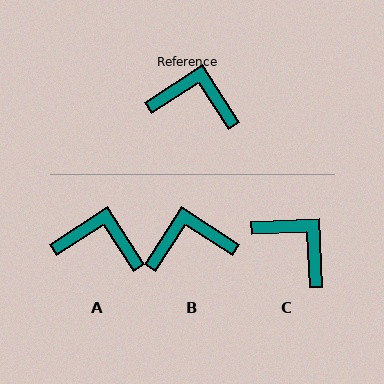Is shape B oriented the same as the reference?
No, it is off by about 24 degrees.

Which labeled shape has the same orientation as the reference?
A.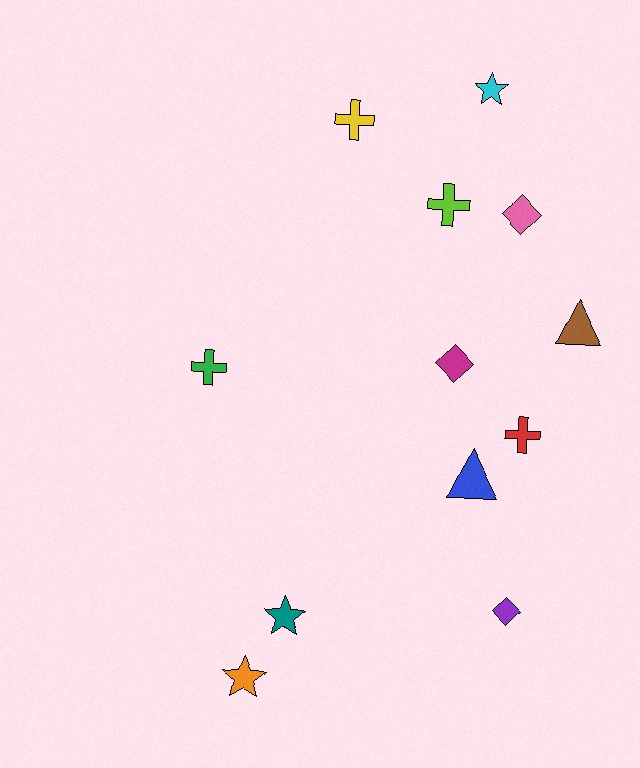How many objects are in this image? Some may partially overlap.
There are 12 objects.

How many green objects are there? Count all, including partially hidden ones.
There is 1 green object.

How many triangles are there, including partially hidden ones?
There are 2 triangles.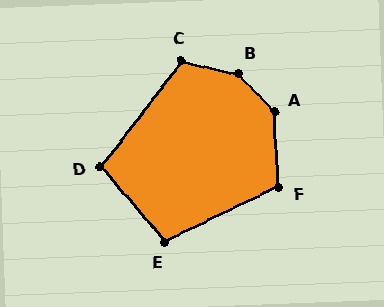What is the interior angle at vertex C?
Approximately 116 degrees (obtuse).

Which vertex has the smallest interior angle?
D, at approximately 102 degrees.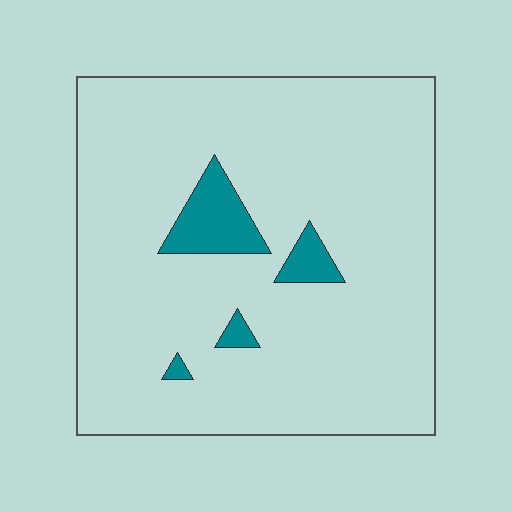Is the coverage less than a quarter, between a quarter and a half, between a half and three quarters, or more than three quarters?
Less than a quarter.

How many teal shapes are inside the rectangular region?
4.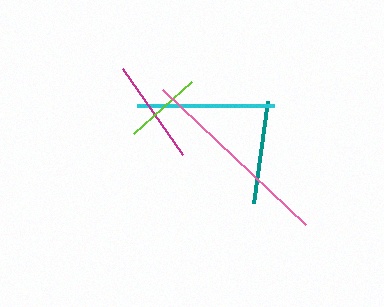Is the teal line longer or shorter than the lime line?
The teal line is longer than the lime line.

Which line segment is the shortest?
The lime line is the shortest at approximately 78 pixels.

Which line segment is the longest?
The pink line is the longest at approximately 196 pixels.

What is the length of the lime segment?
The lime segment is approximately 78 pixels long.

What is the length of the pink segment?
The pink segment is approximately 196 pixels long.